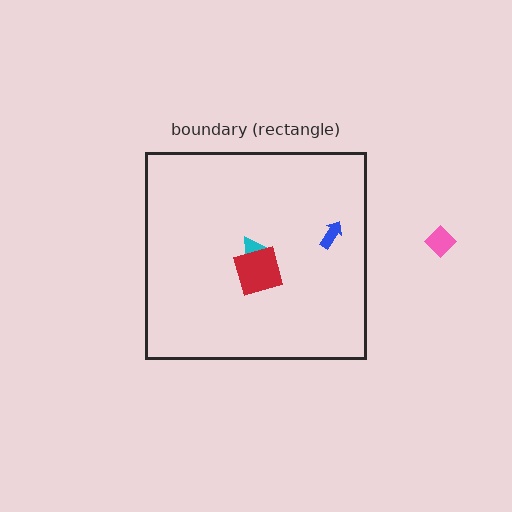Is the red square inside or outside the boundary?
Inside.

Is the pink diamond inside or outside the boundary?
Outside.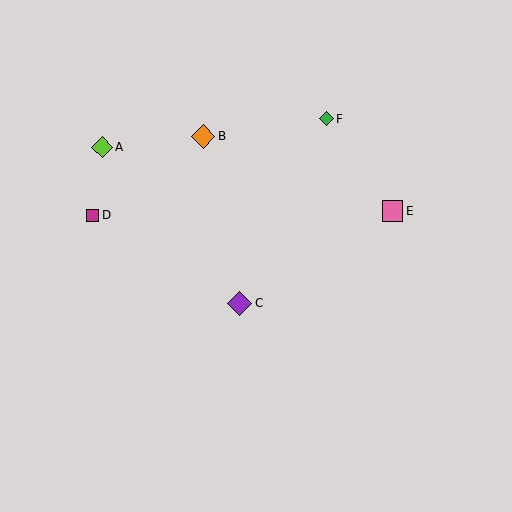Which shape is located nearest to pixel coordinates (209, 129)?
The orange diamond (labeled B) at (203, 136) is nearest to that location.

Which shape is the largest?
The purple diamond (labeled C) is the largest.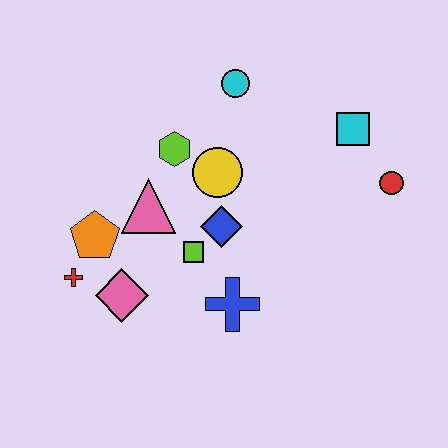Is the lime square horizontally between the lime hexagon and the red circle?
Yes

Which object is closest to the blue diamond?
The lime square is closest to the blue diamond.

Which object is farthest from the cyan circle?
The red cross is farthest from the cyan circle.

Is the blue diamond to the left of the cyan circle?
Yes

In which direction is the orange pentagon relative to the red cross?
The orange pentagon is above the red cross.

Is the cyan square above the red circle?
Yes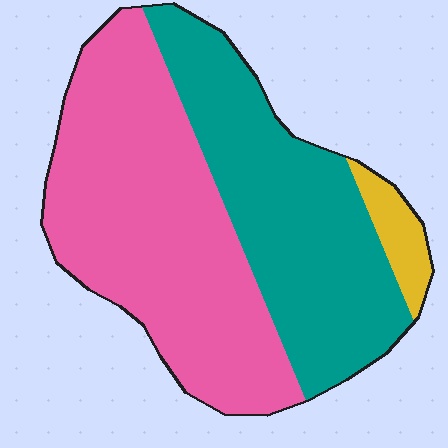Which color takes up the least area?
Yellow, at roughly 5%.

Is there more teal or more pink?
Pink.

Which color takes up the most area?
Pink, at roughly 55%.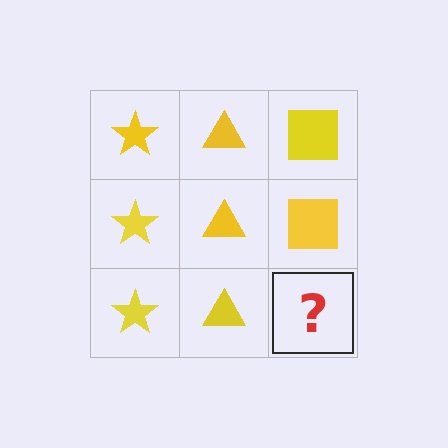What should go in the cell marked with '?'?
The missing cell should contain a yellow square.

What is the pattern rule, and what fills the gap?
The rule is that each column has a consistent shape. The gap should be filled with a yellow square.